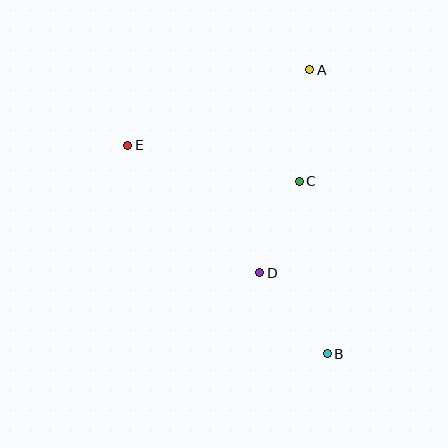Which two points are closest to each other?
Points C and D are closest to each other.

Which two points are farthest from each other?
Points B and E are farthest from each other.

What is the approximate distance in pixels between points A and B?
The distance between A and B is approximately 285 pixels.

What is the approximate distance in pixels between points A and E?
The distance between A and E is approximately 197 pixels.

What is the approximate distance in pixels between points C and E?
The distance between C and E is approximately 175 pixels.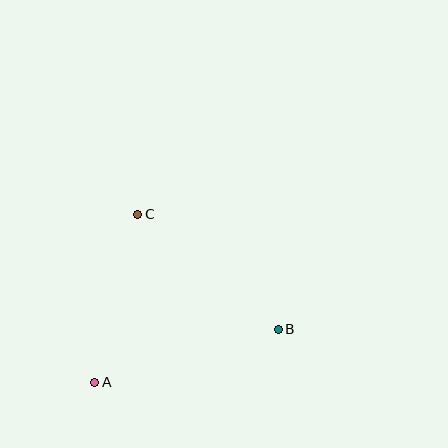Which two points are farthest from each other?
Points A and B are farthest from each other.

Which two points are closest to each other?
Points A and C are closest to each other.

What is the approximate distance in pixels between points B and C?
The distance between B and C is approximately 182 pixels.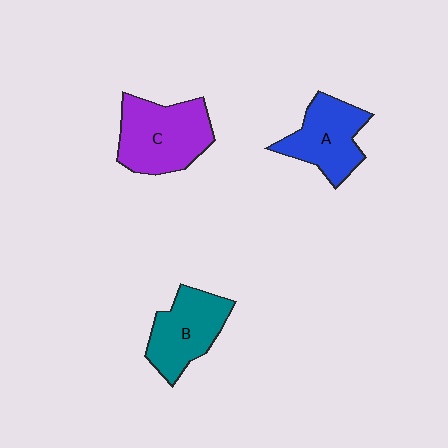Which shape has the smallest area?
Shape A (blue).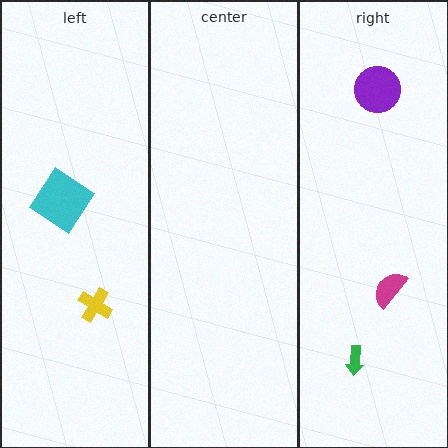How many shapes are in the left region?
2.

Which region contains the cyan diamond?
The left region.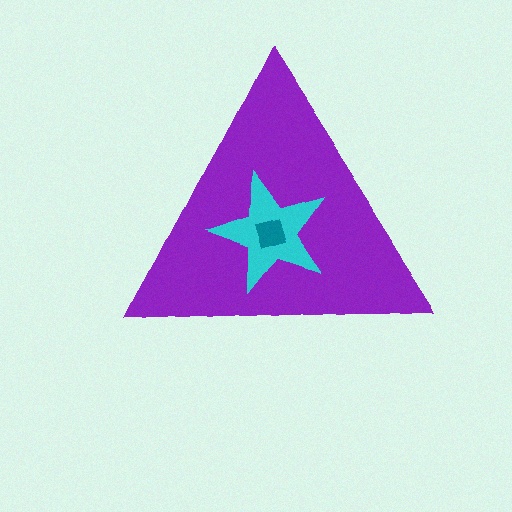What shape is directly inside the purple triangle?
The cyan star.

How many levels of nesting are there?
3.